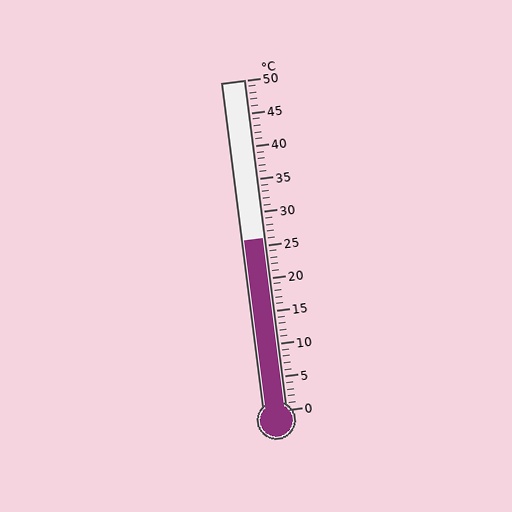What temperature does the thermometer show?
The thermometer shows approximately 26°C.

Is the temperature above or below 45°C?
The temperature is below 45°C.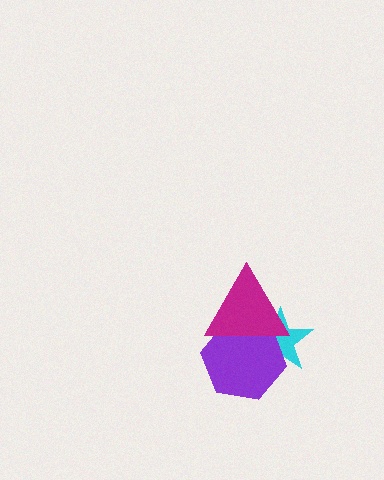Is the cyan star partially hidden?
Yes, it is partially covered by another shape.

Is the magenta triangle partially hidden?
No, no other shape covers it.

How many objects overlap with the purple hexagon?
2 objects overlap with the purple hexagon.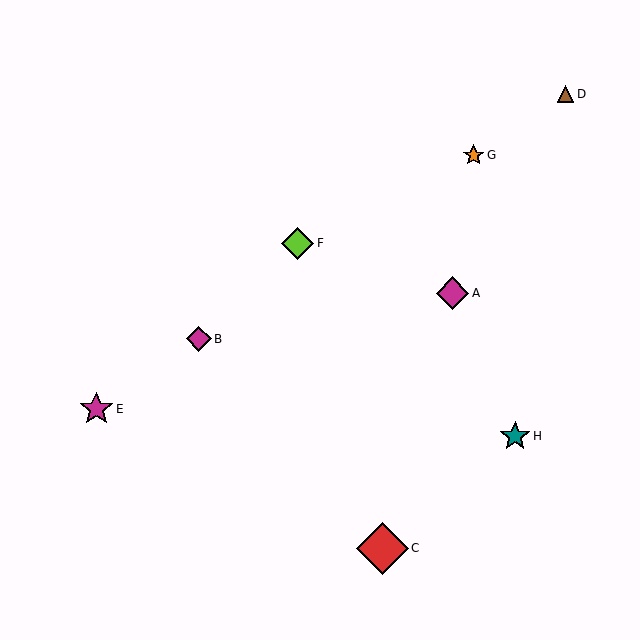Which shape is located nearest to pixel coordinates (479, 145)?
The orange star (labeled G) at (474, 155) is nearest to that location.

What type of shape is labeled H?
Shape H is a teal star.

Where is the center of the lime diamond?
The center of the lime diamond is at (297, 243).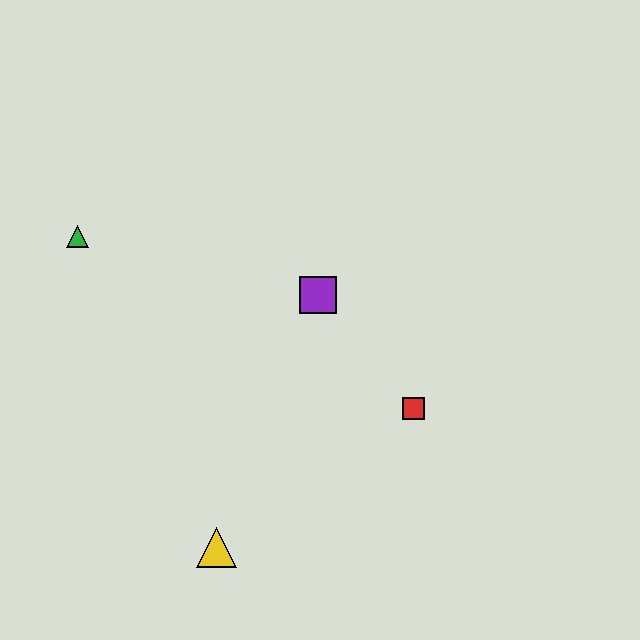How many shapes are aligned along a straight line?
3 shapes (the blue triangle, the yellow triangle, the purple square) are aligned along a straight line.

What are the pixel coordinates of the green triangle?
The green triangle is at (78, 236).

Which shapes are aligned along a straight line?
The blue triangle, the yellow triangle, the purple square are aligned along a straight line.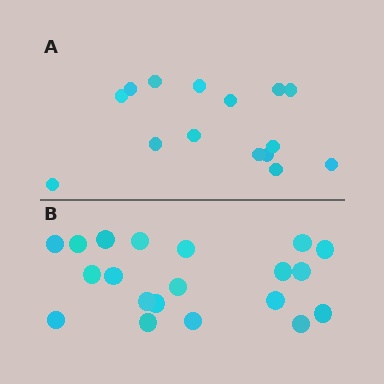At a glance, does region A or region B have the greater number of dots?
Region B (the bottom region) has more dots.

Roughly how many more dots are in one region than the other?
Region B has about 5 more dots than region A.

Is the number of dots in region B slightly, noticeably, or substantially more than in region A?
Region B has noticeably more, but not dramatically so. The ratio is roughly 1.3 to 1.